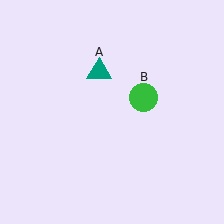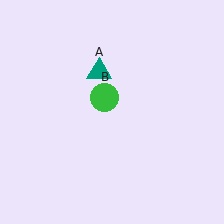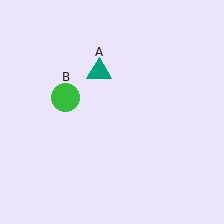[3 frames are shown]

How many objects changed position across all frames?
1 object changed position: green circle (object B).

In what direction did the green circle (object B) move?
The green circle (object B) moved left.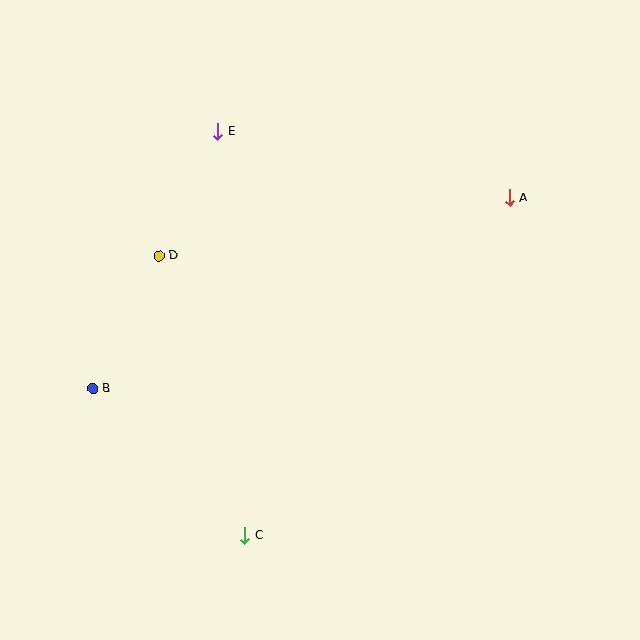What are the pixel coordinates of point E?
Point E is at (218, 131).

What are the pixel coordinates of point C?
Point C is at (245, 536).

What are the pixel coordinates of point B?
Point B is at (93, 388).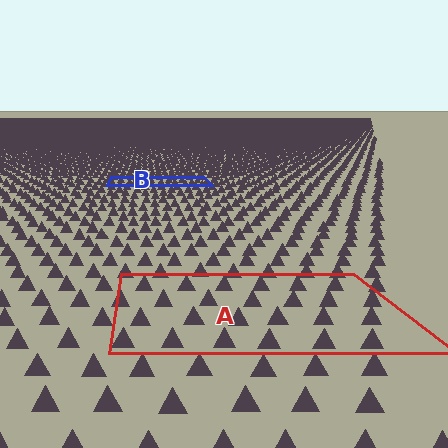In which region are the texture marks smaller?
The texture marks are smaller in region B, because it is farther away.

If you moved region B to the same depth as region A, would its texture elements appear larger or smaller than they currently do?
They would appear larger. At a closer depth, the same texture elements are projected at a bigger on-screen size.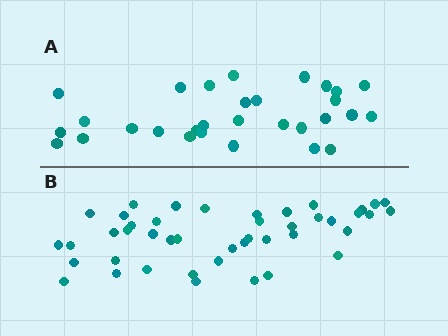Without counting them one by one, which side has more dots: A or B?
Region B (the bottom region) has more dots.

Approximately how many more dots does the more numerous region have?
Region B has approximately 15 more dots than region A.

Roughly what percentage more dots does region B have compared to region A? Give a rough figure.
About 45% more.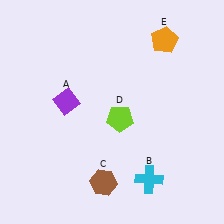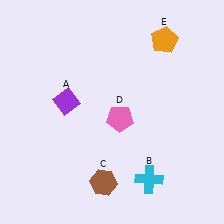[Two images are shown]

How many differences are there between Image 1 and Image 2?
There is 1 difference between the two images.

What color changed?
The pentagon (D) changed from lime in Image 1 to pink in Image 2.